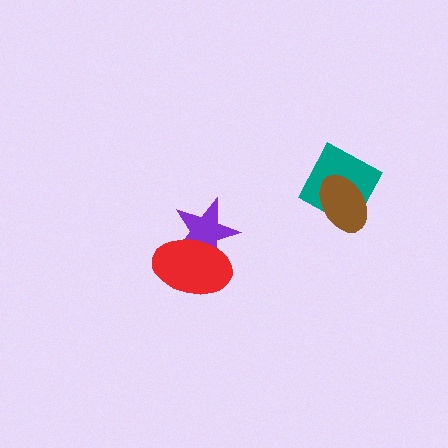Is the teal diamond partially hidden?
Yes, it is partially covered by another shape.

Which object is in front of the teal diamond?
The brown ellipse is in front of the teal diamond.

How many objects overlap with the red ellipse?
1 object overlaps with the red ellipse.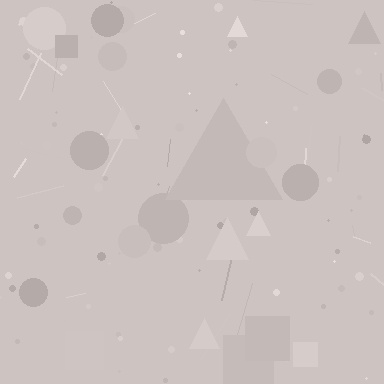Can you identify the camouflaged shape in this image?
The camouflaged shape is a triangle.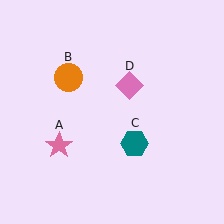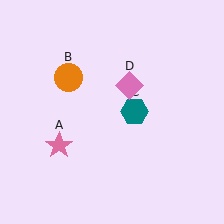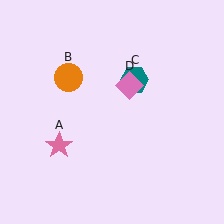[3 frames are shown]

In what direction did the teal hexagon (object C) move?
The teal hexagon (object C) moved up.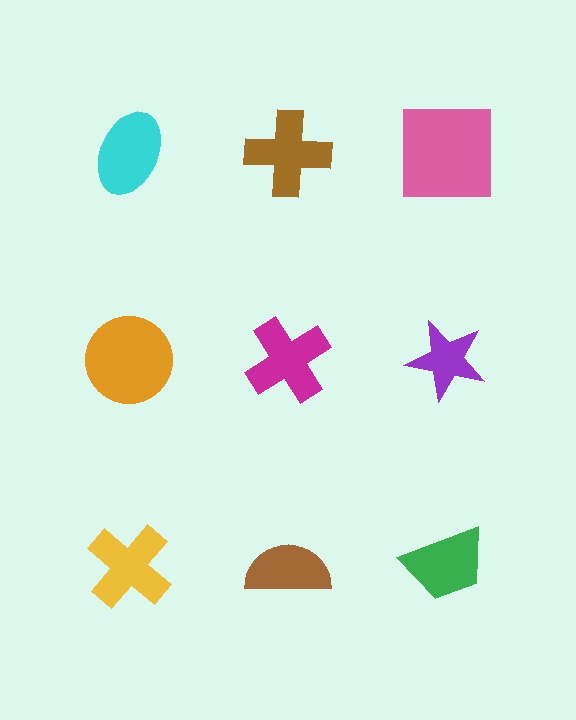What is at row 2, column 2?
A magenta cross.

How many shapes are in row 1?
3 shapes.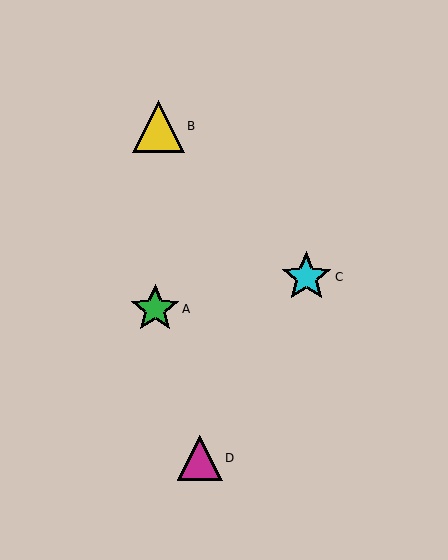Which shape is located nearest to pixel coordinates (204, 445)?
The magenta triangle (labeled D) at (200, 458) is nearest to that location.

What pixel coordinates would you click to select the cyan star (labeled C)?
Click at (306, 277) to select the cyan star C.